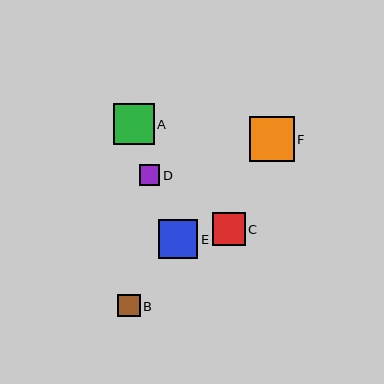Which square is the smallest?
Square D is the smallest with a size of approximately 21 pixels.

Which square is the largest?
Square F is the largest with a size of approximately 45 pixels.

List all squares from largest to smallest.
From largest to smallest: F, A, E, C, B, D.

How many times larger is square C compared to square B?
Square C is approximately 1.5 times the size of square B.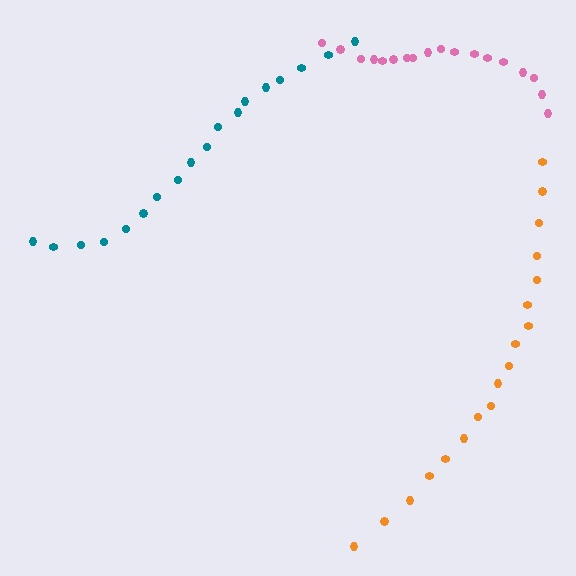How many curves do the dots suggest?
There are 3 distinct paths.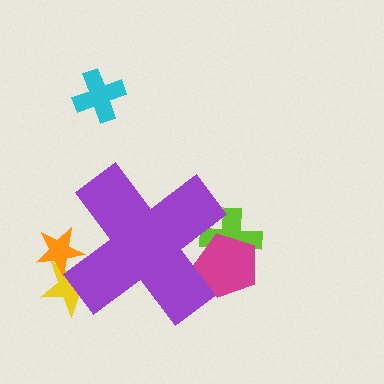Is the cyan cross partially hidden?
No, the cyan cross is fully visible.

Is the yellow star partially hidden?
Yes, the yellow star is partially hidden behind the purple cross.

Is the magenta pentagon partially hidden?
Yes, the magenta pentagon is partially hidden behind the purple cross.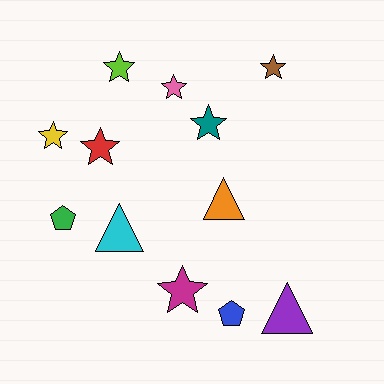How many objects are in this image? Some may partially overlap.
There are 12 objects.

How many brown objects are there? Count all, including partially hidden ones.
There is 1 brown object.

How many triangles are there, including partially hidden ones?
There are 3 triangles.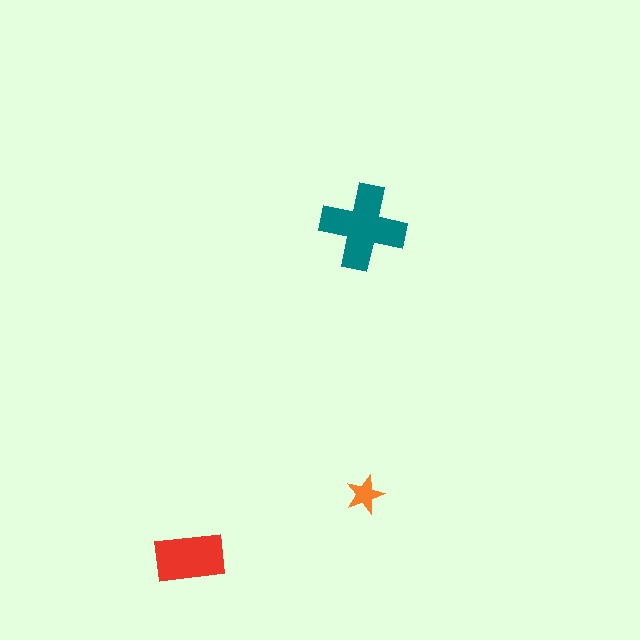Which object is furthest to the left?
The red rectangle is leftmost.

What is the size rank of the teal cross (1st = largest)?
1st.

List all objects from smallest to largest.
The orange star, the red rectangle, the teal cross.